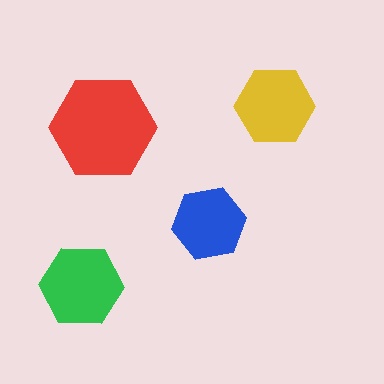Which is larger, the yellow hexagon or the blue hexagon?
The yellow one.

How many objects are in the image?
There are 4 objects in the image.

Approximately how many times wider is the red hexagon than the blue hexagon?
About 1.5 times wider.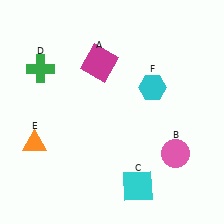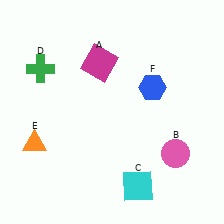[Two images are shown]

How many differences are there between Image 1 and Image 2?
There is 1 difference between the two images.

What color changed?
The hexagon (F) changed from cyan in Image 1 to blue in Image 2.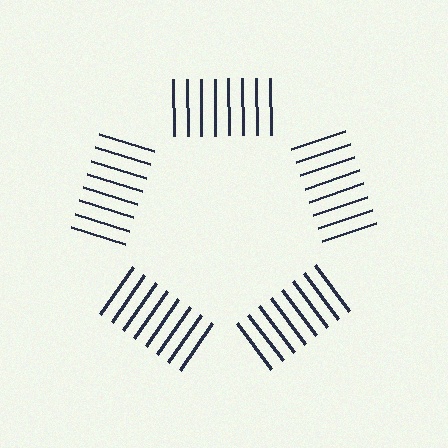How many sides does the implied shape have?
5 sides — the line-ends trace a pentagon.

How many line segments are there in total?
40 — 8 along each of the 5 edges.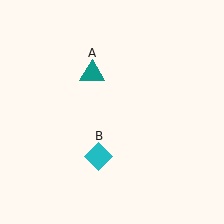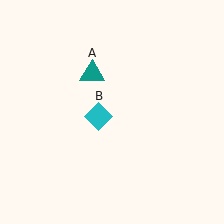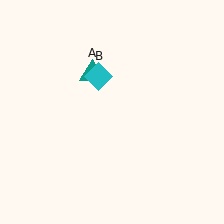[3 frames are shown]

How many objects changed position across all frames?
1 object changed position: cyan diamond (object B).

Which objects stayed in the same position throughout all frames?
Teal triangle (object A) remained stationary.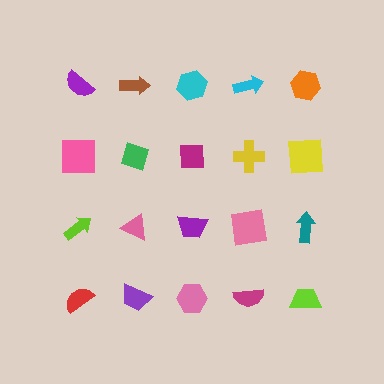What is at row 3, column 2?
A pink triangle.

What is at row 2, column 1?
A pink square.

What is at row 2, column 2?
A green diamond.